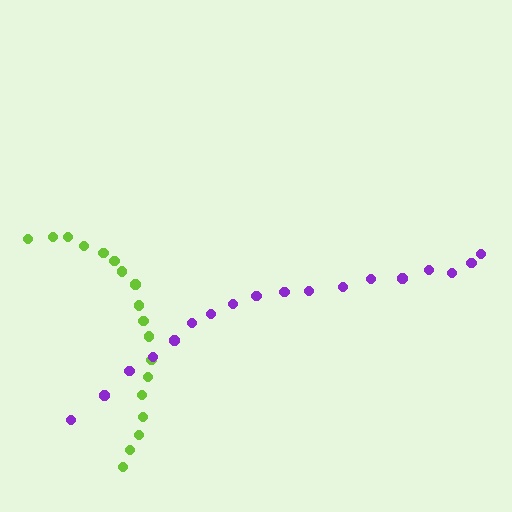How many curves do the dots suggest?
There are 2 distinct paths.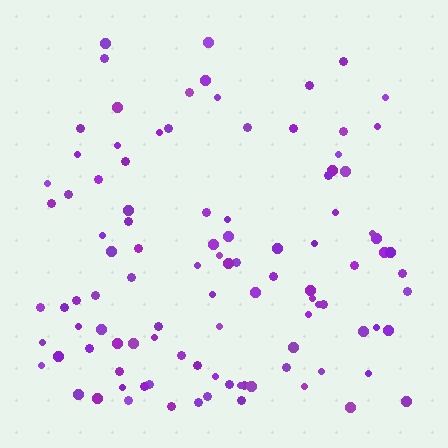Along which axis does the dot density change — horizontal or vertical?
Vertical.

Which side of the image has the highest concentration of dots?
The bottom.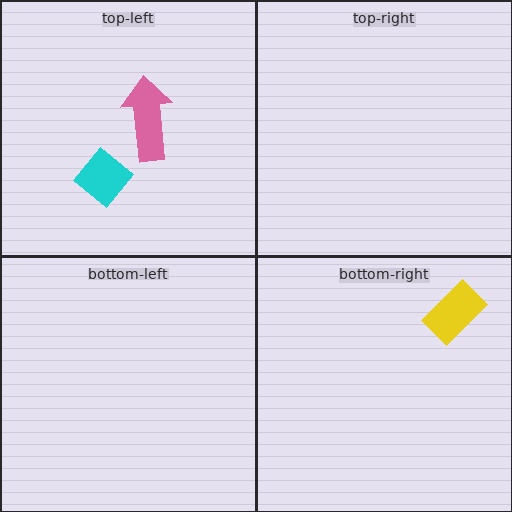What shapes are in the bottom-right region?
The yellow rectangle.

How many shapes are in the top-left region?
2.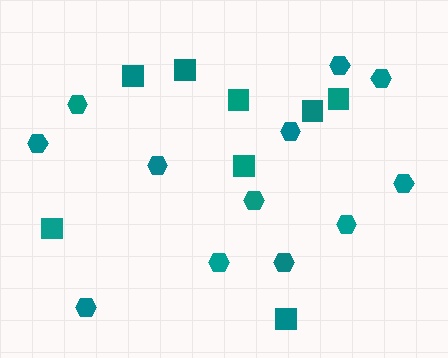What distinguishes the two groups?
There are 2 groups: one group of squares (8) and one group of hexagons (12).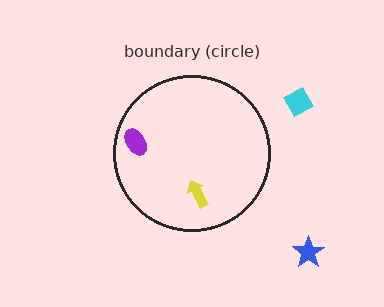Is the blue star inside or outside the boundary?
Outside.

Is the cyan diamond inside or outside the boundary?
Outside.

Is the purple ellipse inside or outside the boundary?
Inside.